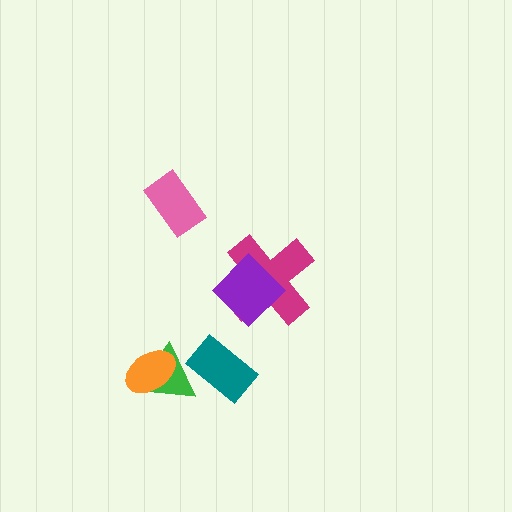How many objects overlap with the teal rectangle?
1 object overlaps with the teal rectangle.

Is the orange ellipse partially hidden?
No, no other shape covers it.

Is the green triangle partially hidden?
Yes, it is partially covered by another shape.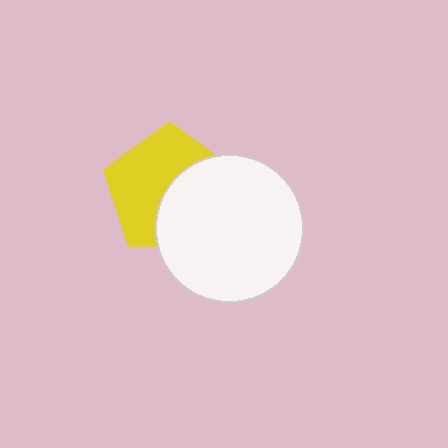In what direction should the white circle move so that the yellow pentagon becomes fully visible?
The white circle should move toward the lower-right. That is the shortest direction to clear the overlap and leave the yellow pentagon fully visible.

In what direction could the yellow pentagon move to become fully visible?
The yellow pentagon could move toward the upper-left. That would shift it out from behind the white circle entirely.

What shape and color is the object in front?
The object in front is a white circle.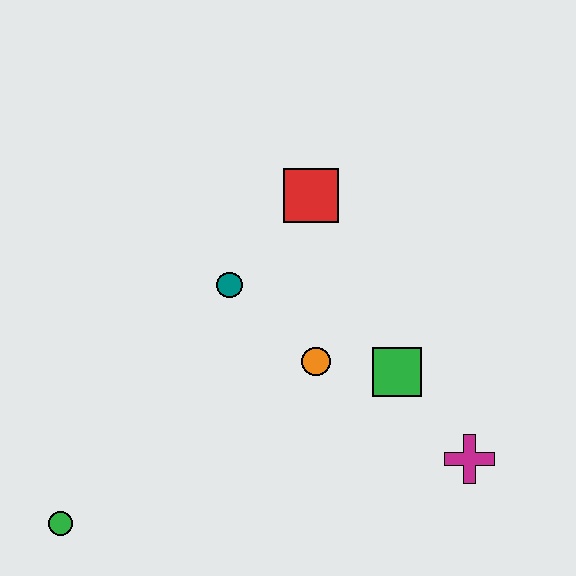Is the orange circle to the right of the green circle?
Yes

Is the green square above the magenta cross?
Yes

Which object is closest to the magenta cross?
The green square is closest to the magenta cross.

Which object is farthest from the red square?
The green circle is farthest from the red square.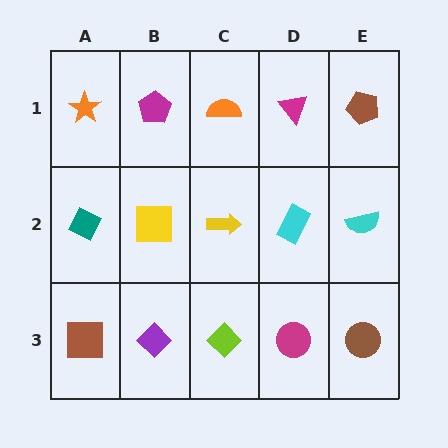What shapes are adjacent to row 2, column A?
An orange star (row 1, column A), a brown square (row 3, column A), a yellow square (row 2, column B).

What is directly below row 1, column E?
A cyan semicircle.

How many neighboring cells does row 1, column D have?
3.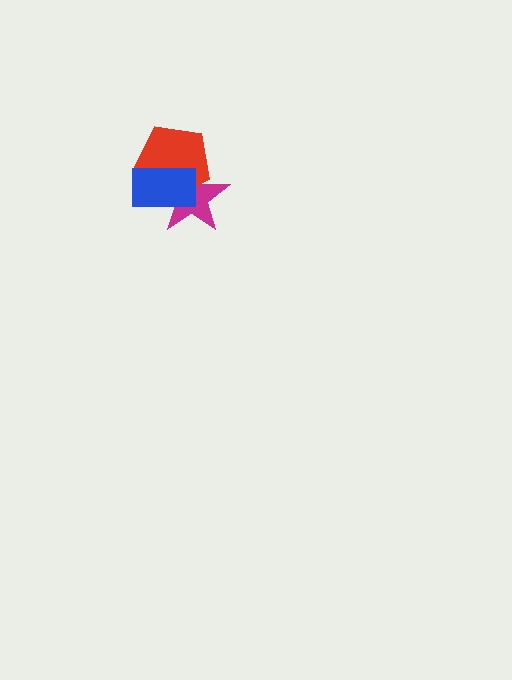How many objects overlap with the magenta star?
2 objects overlap with the magenta star.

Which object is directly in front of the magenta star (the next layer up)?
The red pentagon is directly in front of the magenta star.